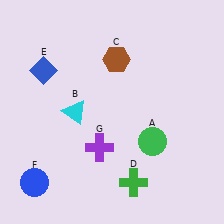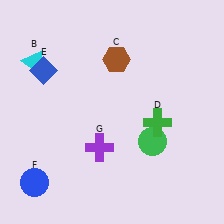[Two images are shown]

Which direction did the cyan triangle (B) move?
The cyan triangle (B) moved up.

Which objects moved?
The objects that moved are: the cyan triangle (B), the green cross (D).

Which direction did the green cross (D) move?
The green cross (D) moved up.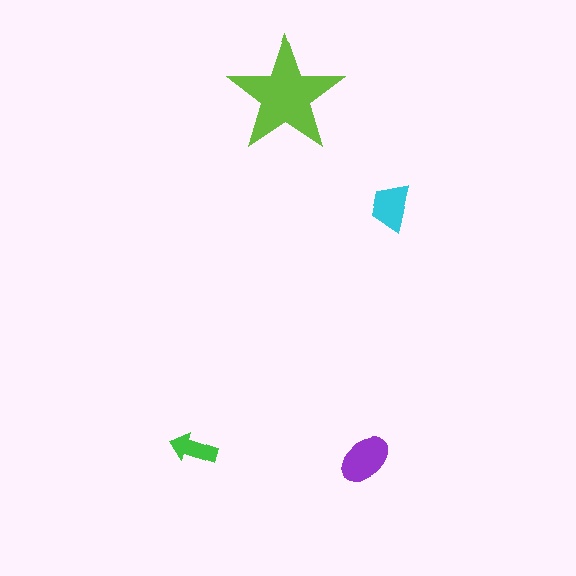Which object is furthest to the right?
The cyan trapezoid is rightmost.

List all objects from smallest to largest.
The green arrow, the cyan trapezoid, the purple ellipse, the lime star.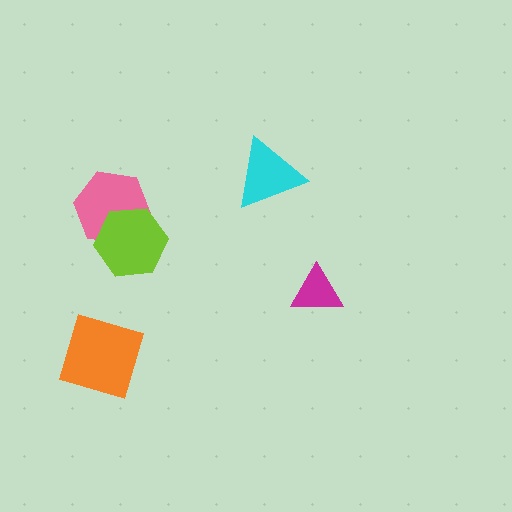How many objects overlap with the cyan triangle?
0 objects overlap with the cyan triangle.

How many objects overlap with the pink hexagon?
1 object overlaps with the pink hexagon.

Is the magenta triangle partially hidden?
No, no other shape covers it.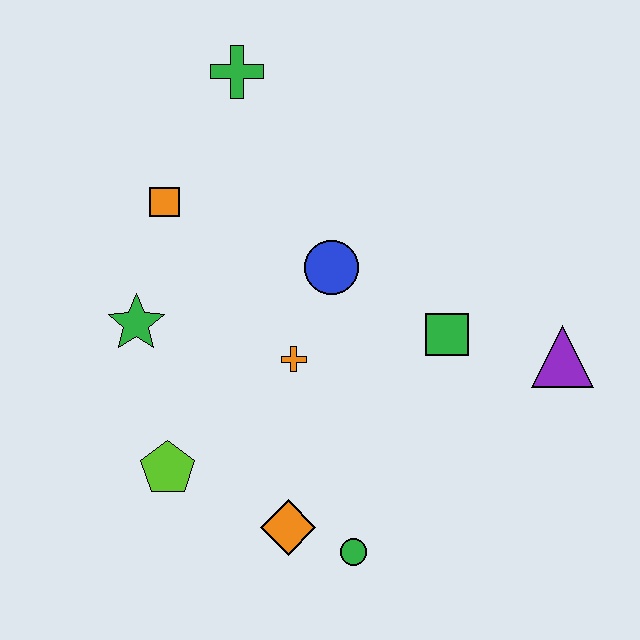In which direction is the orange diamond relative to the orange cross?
The orange diamond is below the orange cross.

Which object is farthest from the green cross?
The green circle is farthest from the green cross.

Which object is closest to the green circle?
The orange diamond is closest to the green circle.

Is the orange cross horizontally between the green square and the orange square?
Yes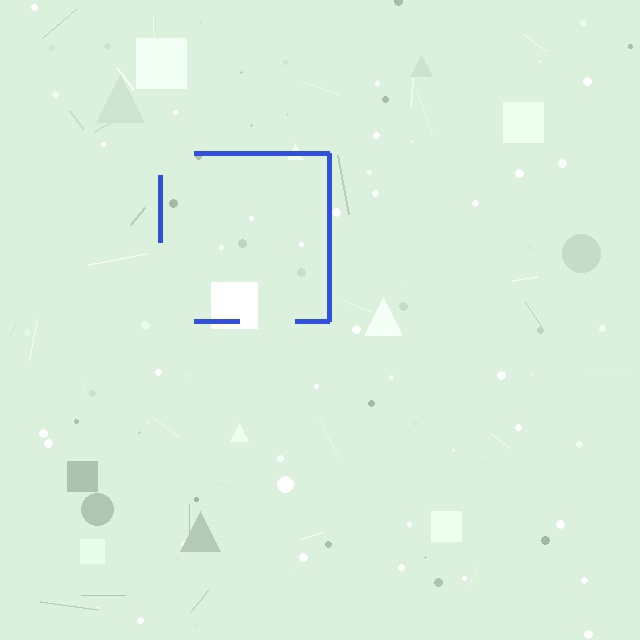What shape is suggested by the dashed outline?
The dashed outline suggests a square.